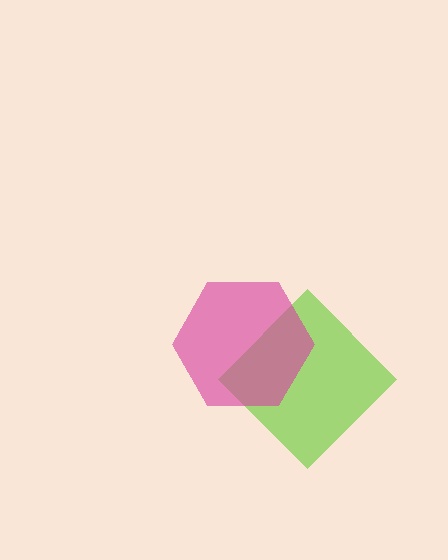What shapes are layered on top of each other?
The layered shapes are: a lime diamond, a magenta hexagon.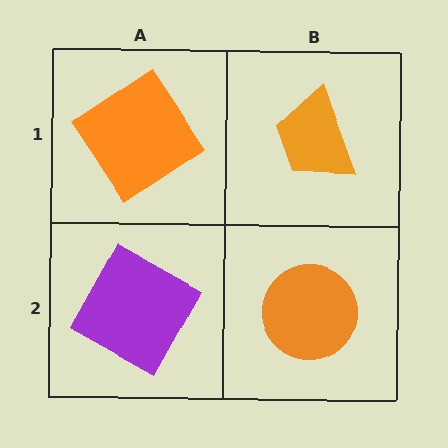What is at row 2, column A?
A purple square.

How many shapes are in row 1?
2 shapes.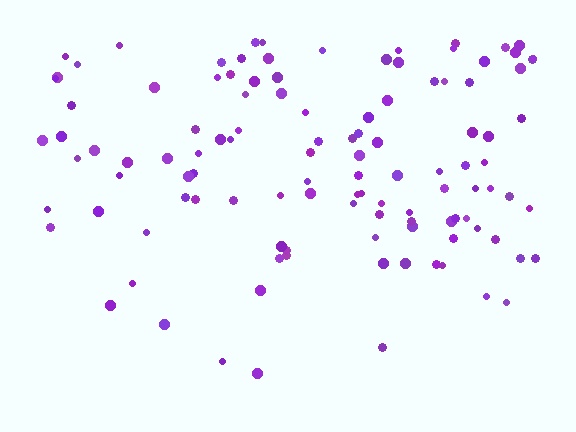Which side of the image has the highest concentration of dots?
The top.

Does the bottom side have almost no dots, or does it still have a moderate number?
Still a moderate number, just noticeably fewer than the top.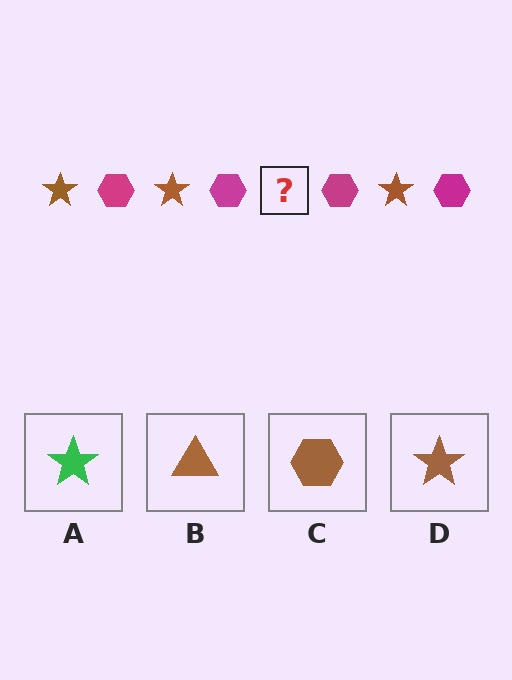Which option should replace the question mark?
Option D.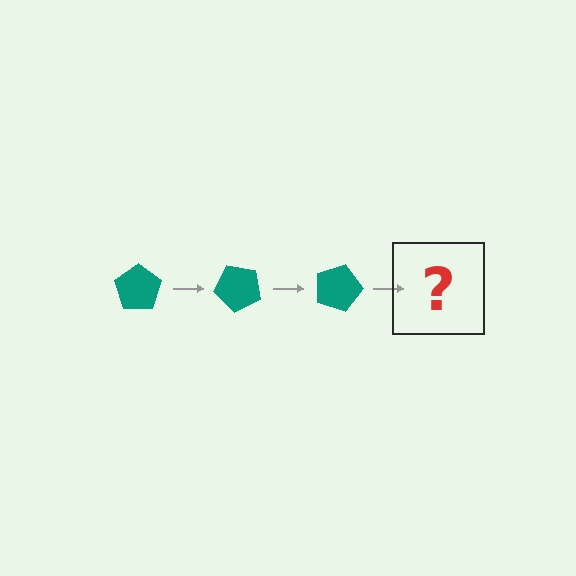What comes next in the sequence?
The next element should be a teal pentagon rotated 135 degrees.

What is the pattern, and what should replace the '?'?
The pattern is that the pentagon rotates 45 degrees each step. The '?' should be a teal pentagon rotated 135 degrees.